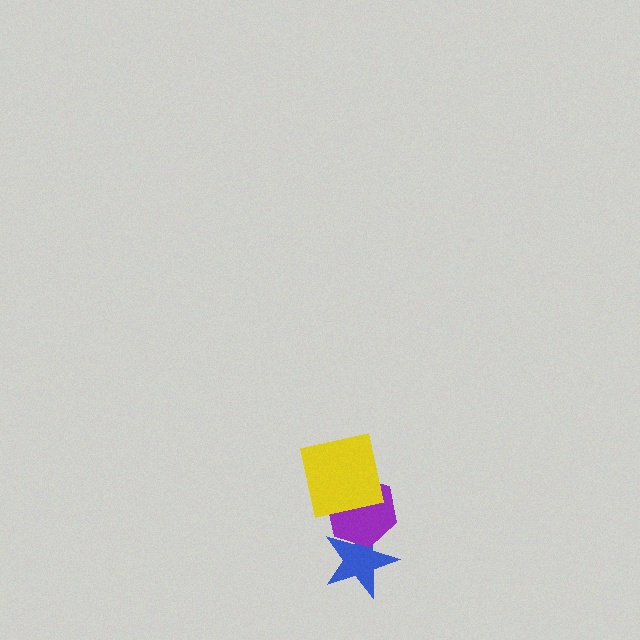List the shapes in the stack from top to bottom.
From top to bottom: the yellow square, the purple hexagon, the blue star.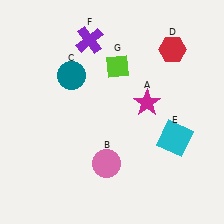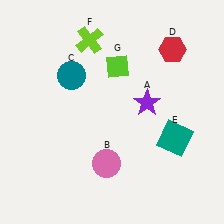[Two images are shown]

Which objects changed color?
A changed from magenta to purple. E changed from cyan to teal. F changed from purple to lime.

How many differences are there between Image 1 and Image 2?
There are 3 differences between the two images.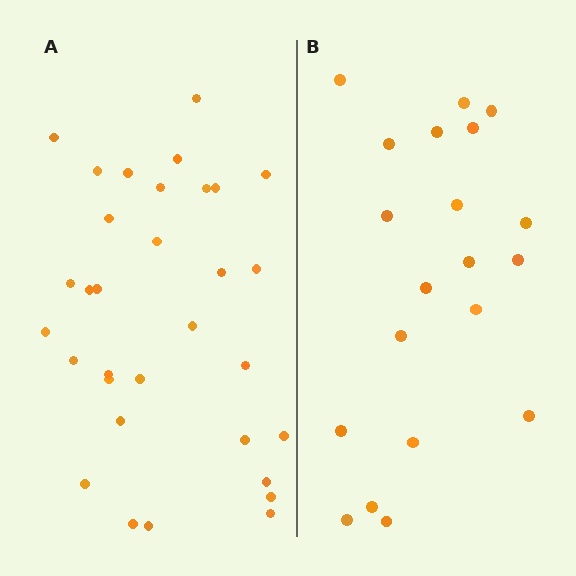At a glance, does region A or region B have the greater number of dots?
Region A (the left region) has more dots.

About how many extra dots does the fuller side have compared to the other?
Region A has roughly 12 or so more dots than region B.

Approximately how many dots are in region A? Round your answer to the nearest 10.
About 30 dots. (The exact count is 32, which rounds to 30.)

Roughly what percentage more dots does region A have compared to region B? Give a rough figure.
About 60% more.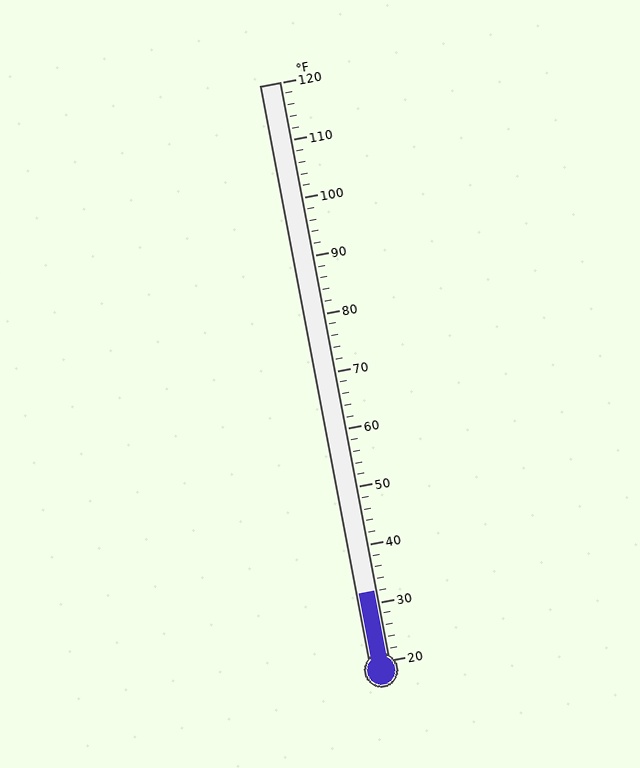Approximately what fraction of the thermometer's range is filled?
The thermometer is filled to approximately 10% of its range.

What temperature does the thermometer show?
The thermometer shows approximately 32°F.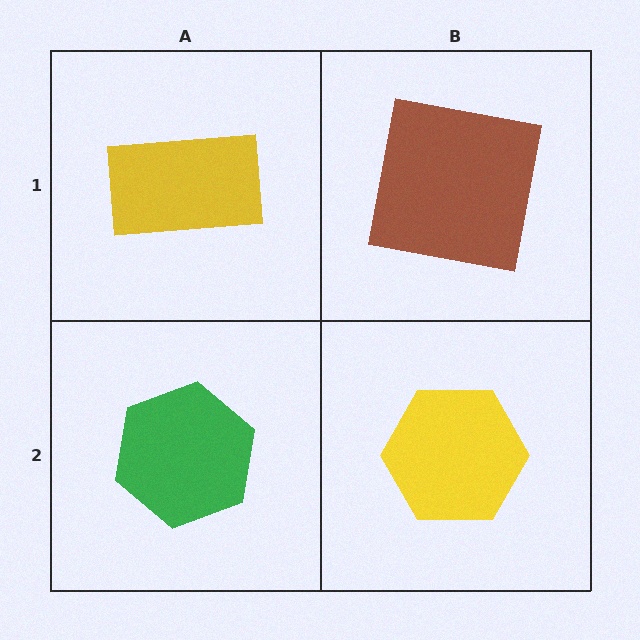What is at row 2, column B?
A yellow hexagon.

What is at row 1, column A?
A yellow rectangle.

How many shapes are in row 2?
2 shapes.